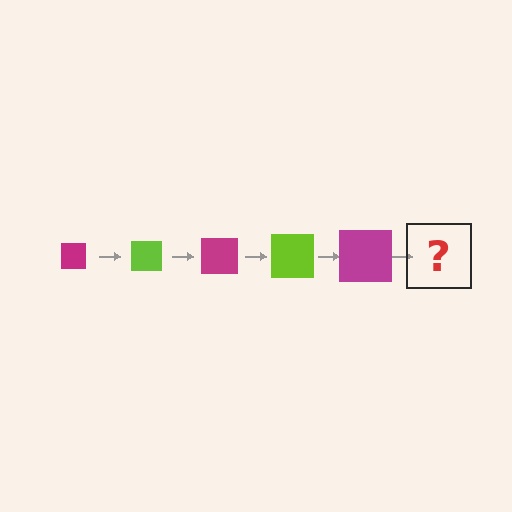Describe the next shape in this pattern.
It should be a lime square, larger than the previous one.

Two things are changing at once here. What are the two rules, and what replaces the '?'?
The two rules are that the square grows larger each step and the color cycles through magenta and lime. The '?' should be a lime square, larger than the previous one.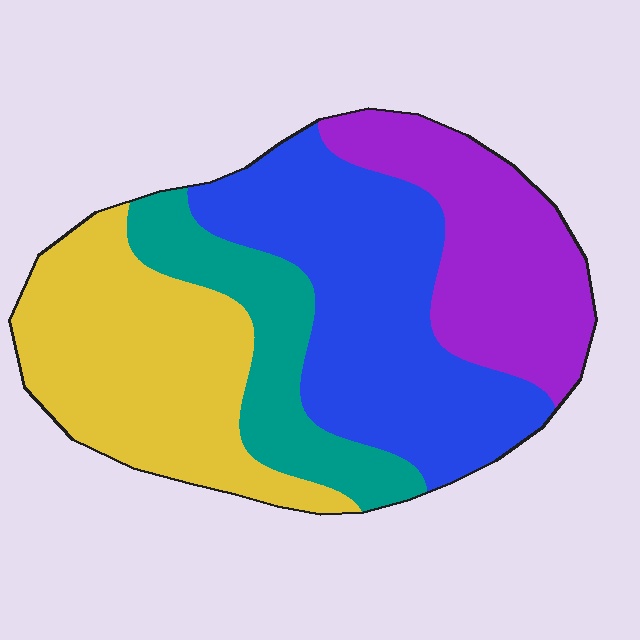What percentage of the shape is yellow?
Yellow takes up about one quarter (1/4) of the shape.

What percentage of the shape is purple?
Purple takes up about one fifth (1/5) of the shape.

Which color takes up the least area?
Teal, at roughly 15%.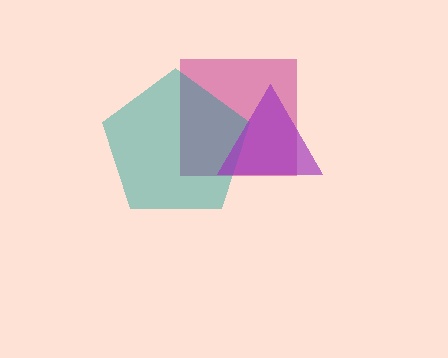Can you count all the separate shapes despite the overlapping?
Yes, there are 3 separate shapes.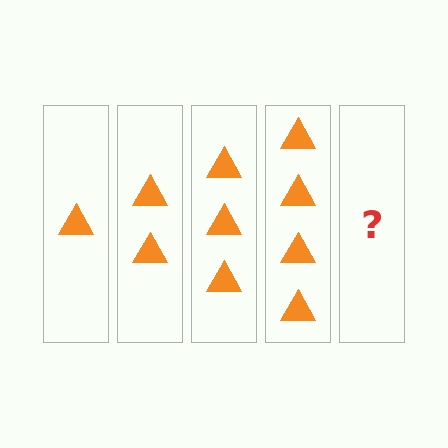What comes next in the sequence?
The next element should be 5 triangles.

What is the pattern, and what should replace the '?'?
The pattern is that each step adds one more triangle. The '?' should be 5 triangles.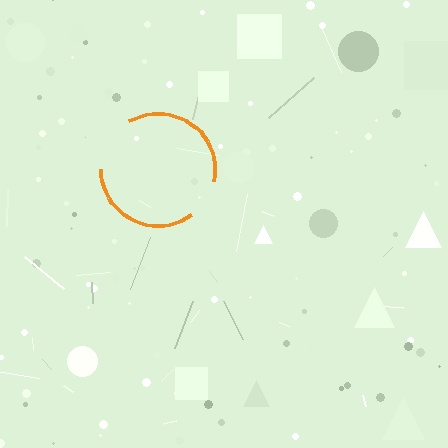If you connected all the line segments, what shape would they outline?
They would outline a circle.